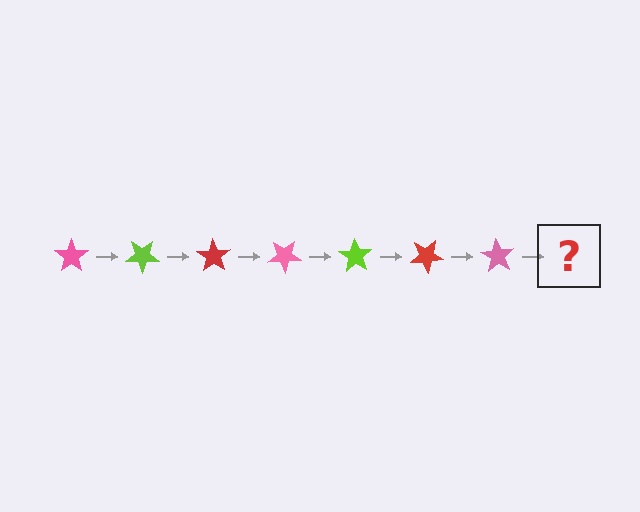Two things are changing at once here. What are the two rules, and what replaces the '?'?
The two rules are that it rotates 35 degrees each step and the color cycles through pink, lime, and red. The '?' should be a lime star, rotated 245 degrees from the start.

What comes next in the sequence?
The next element should be a lime star, rotated 245 degrees from the start.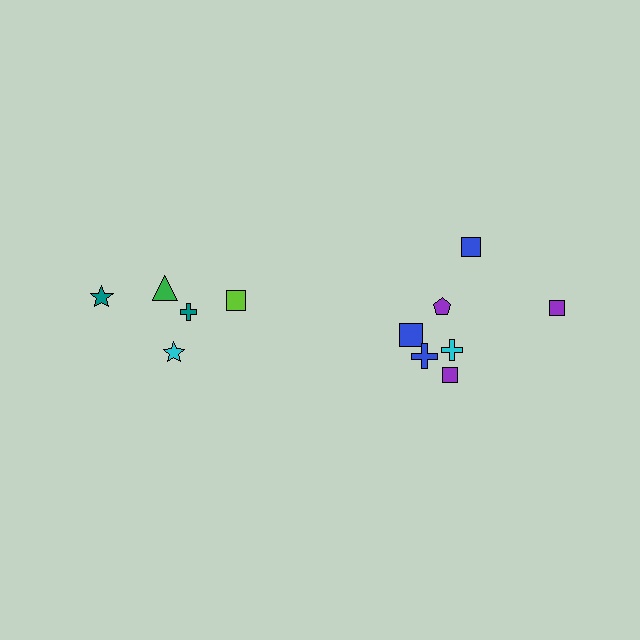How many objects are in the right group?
There are 7 objects.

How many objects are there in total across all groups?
There are 12 objects.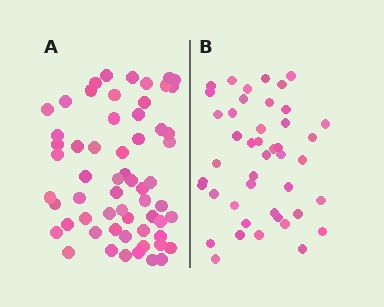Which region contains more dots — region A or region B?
Region A (the left region) has more dots.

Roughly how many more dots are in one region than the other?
Region A has approximately 15 more dots than region B.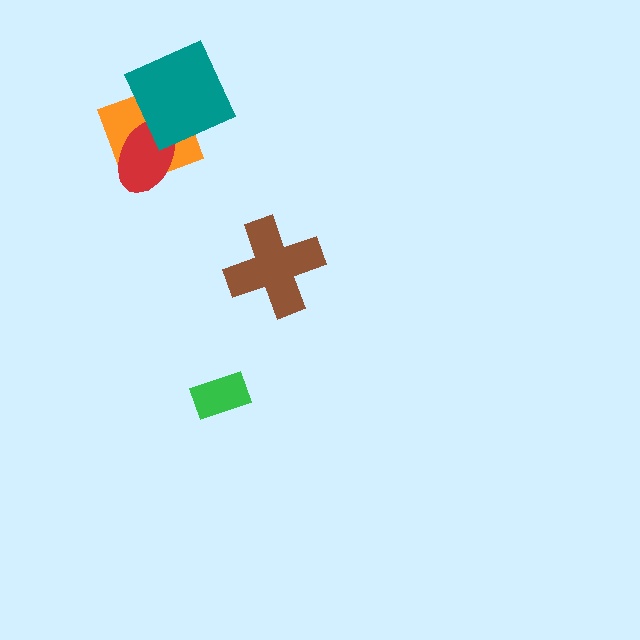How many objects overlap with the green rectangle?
0 objects overlap with the green rectangle.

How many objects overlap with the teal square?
2 objects overlap with the teal square.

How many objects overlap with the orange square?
2 objects overlap with the orange square.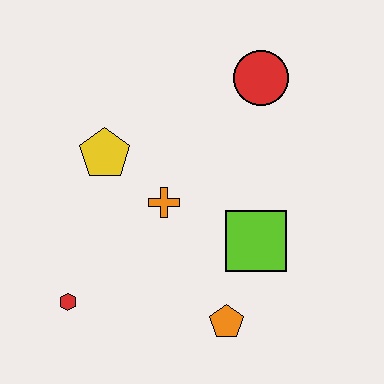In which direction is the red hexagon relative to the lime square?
The red hexagon is to the left of the lime square.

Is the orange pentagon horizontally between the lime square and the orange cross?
Yes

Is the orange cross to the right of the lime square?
No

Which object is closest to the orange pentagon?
The lime square is closest to the orange pentagon.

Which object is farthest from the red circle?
The red hexagon is farthest from the red circle.